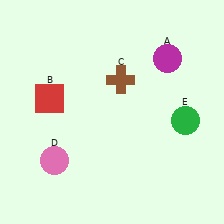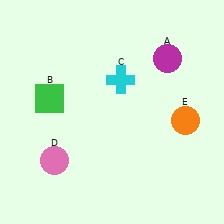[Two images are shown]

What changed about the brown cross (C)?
In Image 1, C is brown. In Image 2, it changed to cyan.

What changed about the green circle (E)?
In Image 1, E is green. In Image 2, it changed to orange.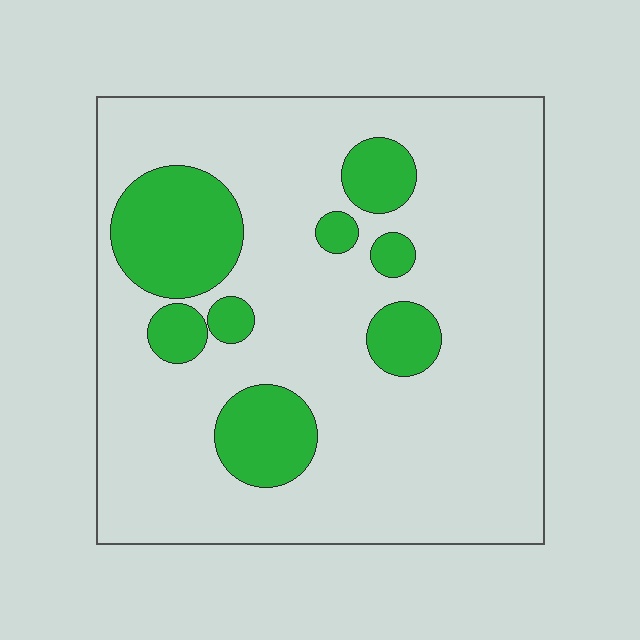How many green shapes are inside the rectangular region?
8.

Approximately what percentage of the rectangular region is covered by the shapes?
Approximately 20%.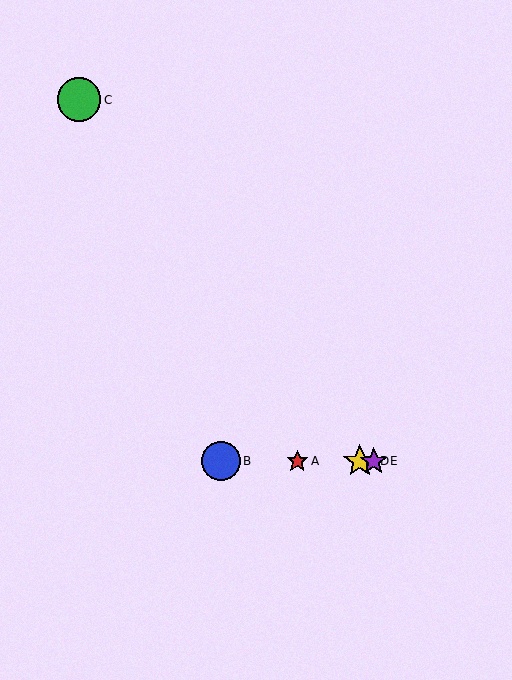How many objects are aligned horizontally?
4 objects (A, B, D, E) are aligned horizontally.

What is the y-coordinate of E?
Object E is at y≈461.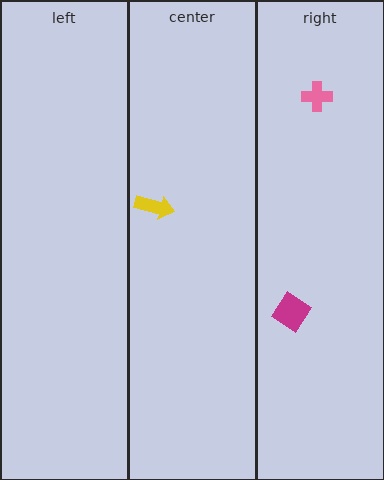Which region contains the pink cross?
The right region.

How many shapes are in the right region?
2.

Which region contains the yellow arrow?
The center region.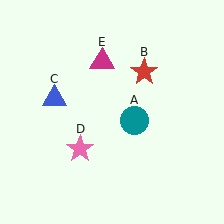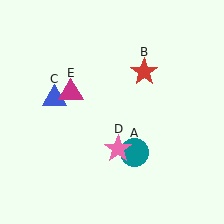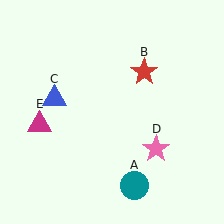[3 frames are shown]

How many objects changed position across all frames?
3 objects changed position: teal circle (object A), pink star (object D), magenta triangle (object E).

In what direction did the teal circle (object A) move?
The teal circle (object A) moved down.